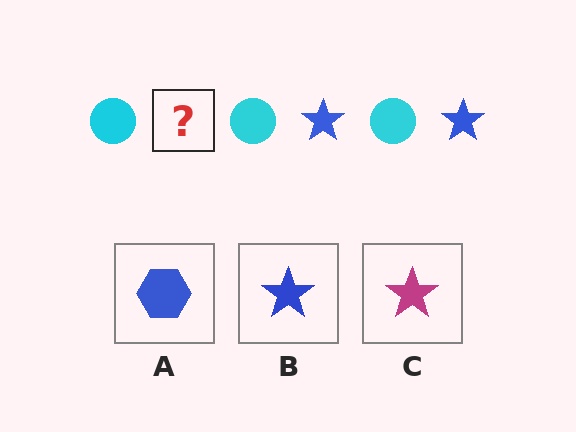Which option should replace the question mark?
Option B.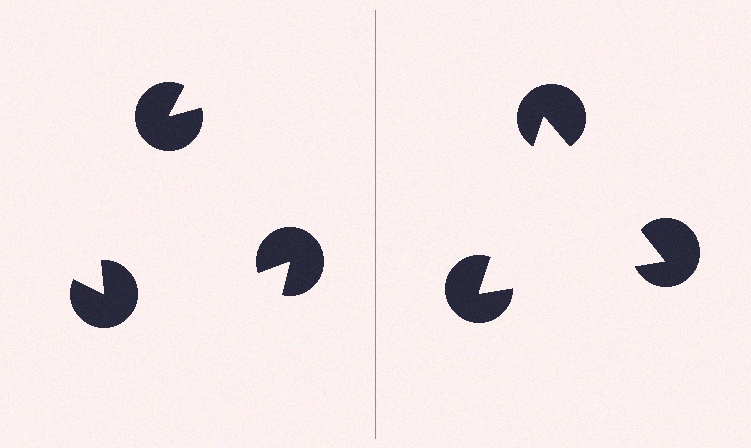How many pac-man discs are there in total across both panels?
6 — 3 on each side.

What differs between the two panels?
The pac-man discs are positioned identically on both sides; only the wedge orientations differ. On the right they align to a triangle; on the left they are misaligned.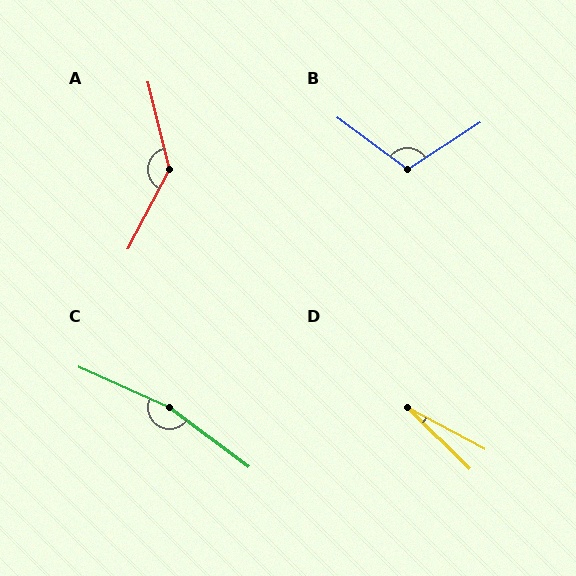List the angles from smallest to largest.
D (17°), B (110°), A (138°), C (167°).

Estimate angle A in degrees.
Approximately 138 degrees.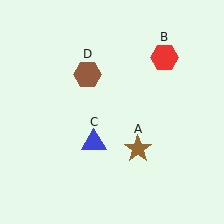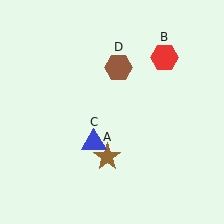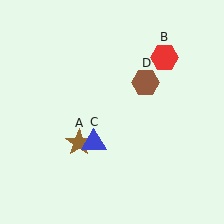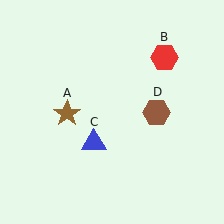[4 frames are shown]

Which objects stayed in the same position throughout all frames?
Red hexagon (object B) and blue triangle (object C) remained stationary.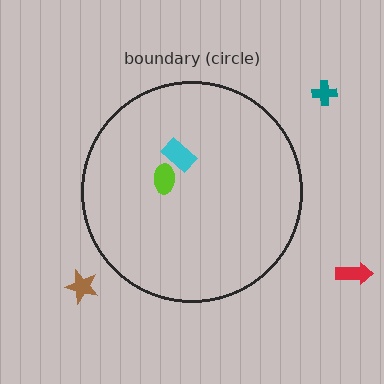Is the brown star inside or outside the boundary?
Outside.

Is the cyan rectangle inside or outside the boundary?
Inside.